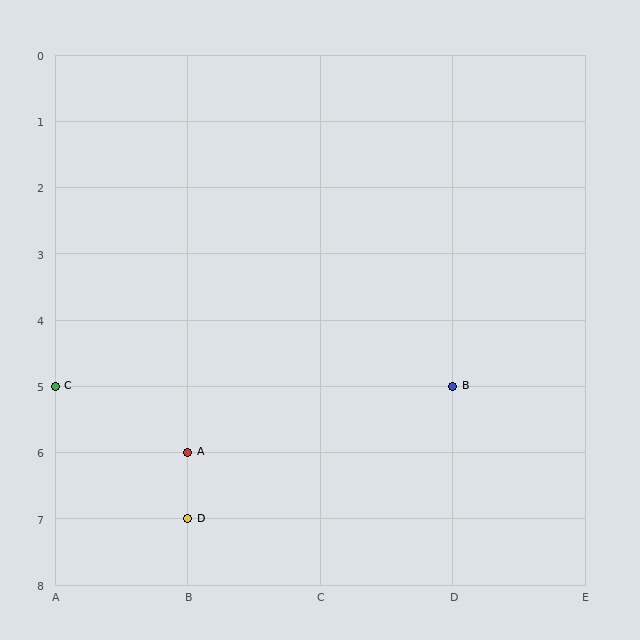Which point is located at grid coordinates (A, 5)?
Point C is at (A, 5).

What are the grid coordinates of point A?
Point A is at grid coordinates (B, 6).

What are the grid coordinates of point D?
Point D is at grid coordinates (B, 7).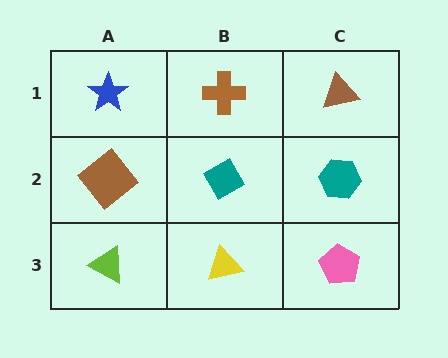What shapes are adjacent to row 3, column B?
A teal diamond (row 2, column B), a lime triangle (row 3, column A), a pink pentagon (row 3, column C).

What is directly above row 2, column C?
A brown triangle.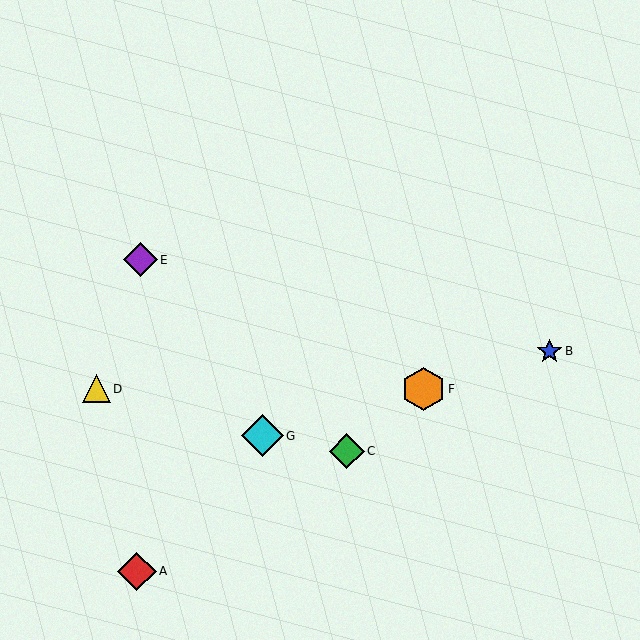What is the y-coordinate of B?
Object B is at y≈351.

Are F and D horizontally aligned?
Yes, both are at y≈389.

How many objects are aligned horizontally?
2 objects (D, F) are aligned horizontally.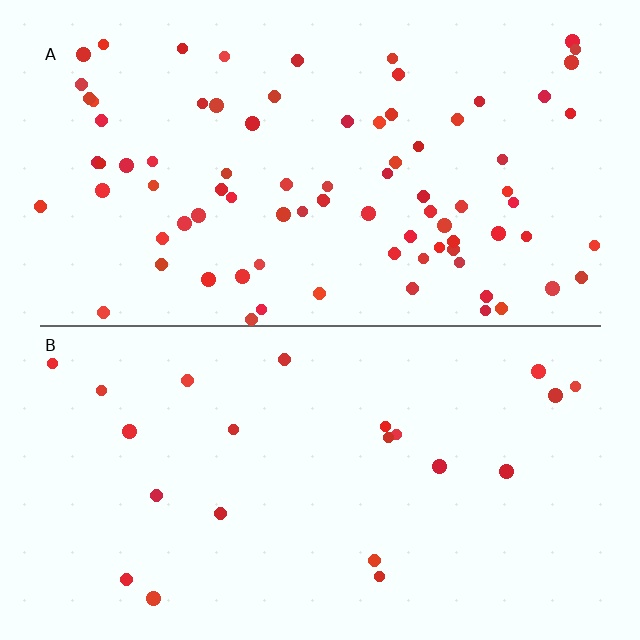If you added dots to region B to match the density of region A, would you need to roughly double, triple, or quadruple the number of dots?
Approximately quadruple.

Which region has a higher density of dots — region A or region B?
A (the top).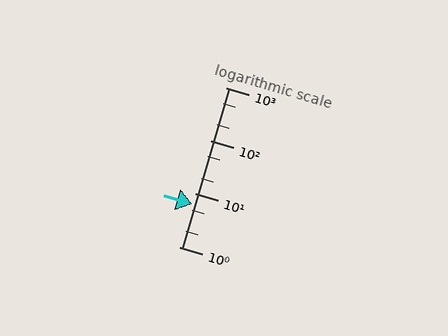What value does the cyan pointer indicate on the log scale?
The pointer indicates approximately 6.5.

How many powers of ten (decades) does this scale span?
The scale spans 3 decades, from 1 to 1000.